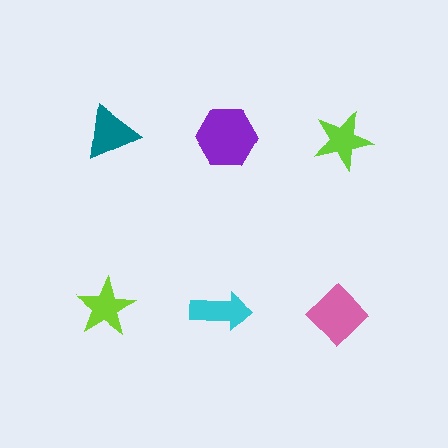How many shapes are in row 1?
3 shapes.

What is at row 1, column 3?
A lime star.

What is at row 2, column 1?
A lime star.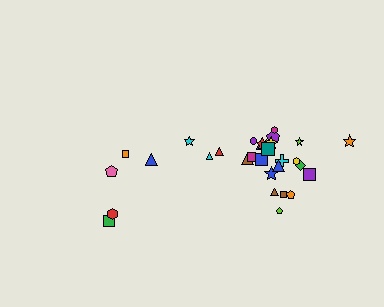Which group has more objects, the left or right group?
The right group.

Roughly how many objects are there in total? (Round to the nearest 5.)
Roughly 30 objects in total.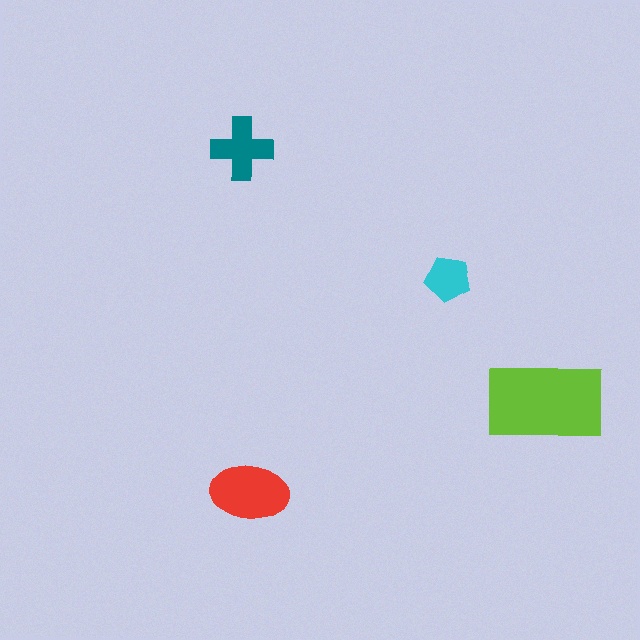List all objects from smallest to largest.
The cyan pentagon, the teal cross, the red ellipse, the lime rectangle.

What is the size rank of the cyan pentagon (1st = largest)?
4th.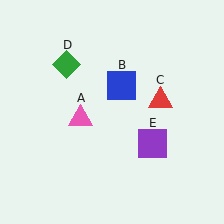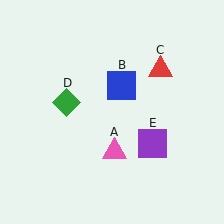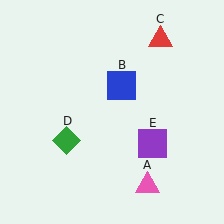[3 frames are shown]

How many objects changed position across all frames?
3 objects changed position: pink triangle (object A), red triangle (object C), green diamond (object D).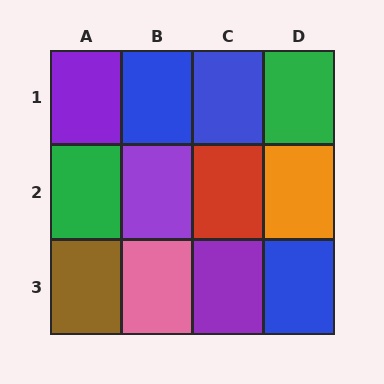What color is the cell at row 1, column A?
Purple.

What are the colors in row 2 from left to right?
Green, purple, red, orange.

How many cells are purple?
3 cells are purple.